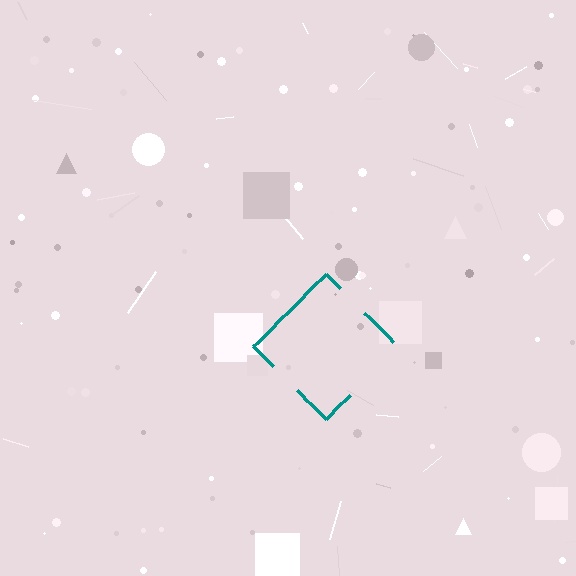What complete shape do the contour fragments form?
The contour fragments form a diamond.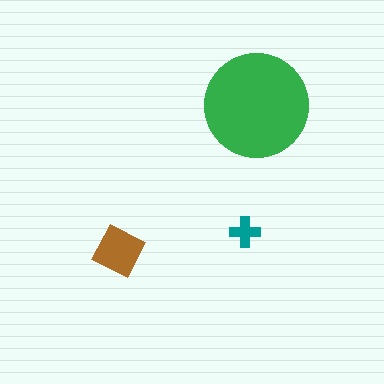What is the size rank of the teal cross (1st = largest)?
3rd.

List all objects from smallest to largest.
The teal cross, the brown square, the green circle.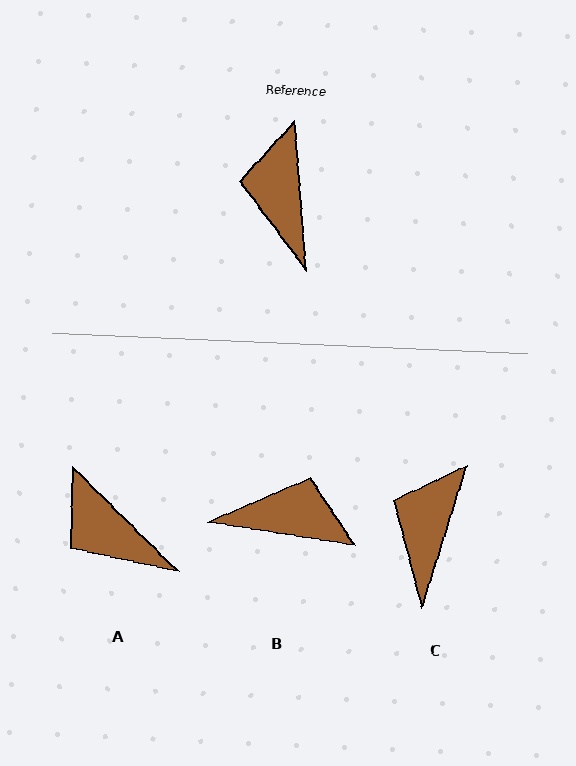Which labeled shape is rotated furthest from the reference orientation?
B, about 103 degrees away.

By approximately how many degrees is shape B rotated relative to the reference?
Approximately 103 degrees clockwise.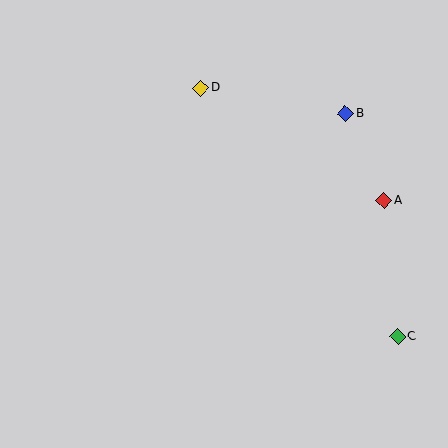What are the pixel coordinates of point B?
Point B is at (345, 113).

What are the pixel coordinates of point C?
Point C is at (398, 337).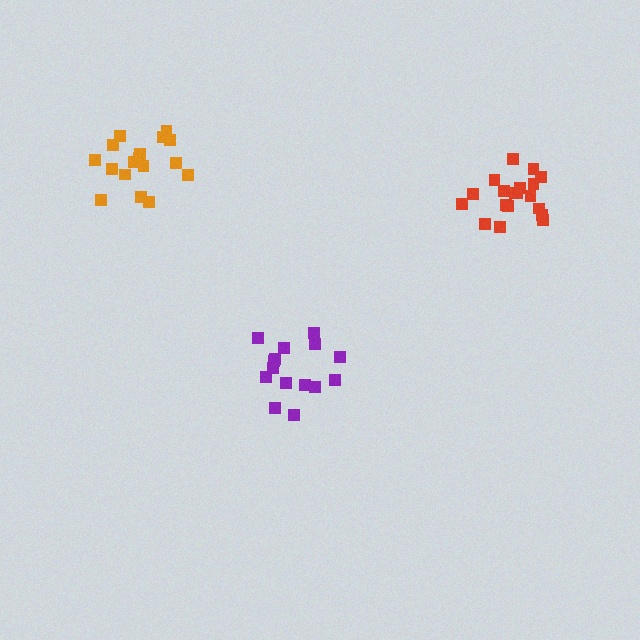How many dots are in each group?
Group 1: 15 dots, Group 2: 19 dots, Group 3: 17 dots (51 total).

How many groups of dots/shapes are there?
There are 3 groups.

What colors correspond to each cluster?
The clusters are colored: purple, red, orange.